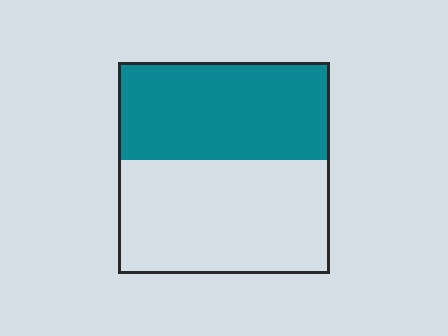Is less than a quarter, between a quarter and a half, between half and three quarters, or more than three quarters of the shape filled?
Between a quarter and a half.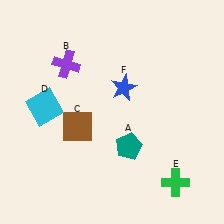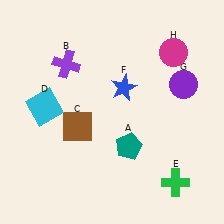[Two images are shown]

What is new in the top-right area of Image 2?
A purple circle (G) was added in the top-right area of Image 2.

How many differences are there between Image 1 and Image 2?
There are 2 differences between the two images.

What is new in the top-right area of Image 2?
A magenta circle (H) was added in the top-right area of Image 2.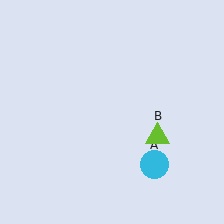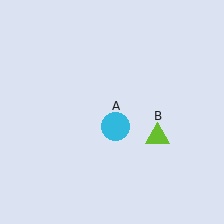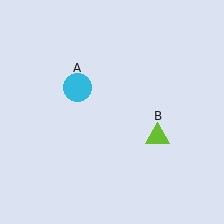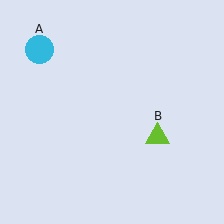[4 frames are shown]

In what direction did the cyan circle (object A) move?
The cyan circle (object A) moved up and to the left.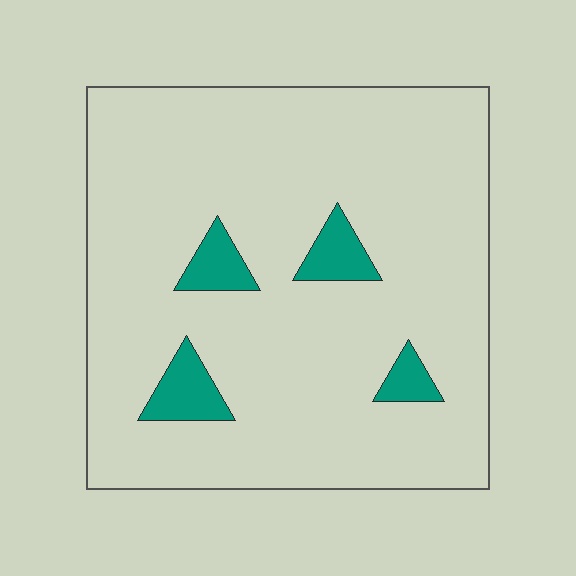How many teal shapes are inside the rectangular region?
4.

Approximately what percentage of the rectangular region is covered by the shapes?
Approximately 10%.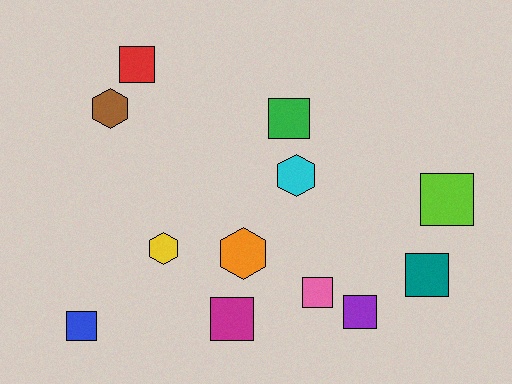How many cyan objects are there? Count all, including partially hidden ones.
There is 1 cyan object.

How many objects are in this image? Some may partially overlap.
There are 12 objects.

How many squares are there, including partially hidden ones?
There are 8 squares.